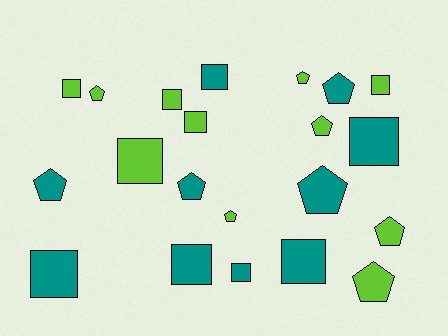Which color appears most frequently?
Lime, with 11 objects.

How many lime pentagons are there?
There are 6 lime pentagons.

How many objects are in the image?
There are 21 objects.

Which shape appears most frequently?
Square, with 11 objects.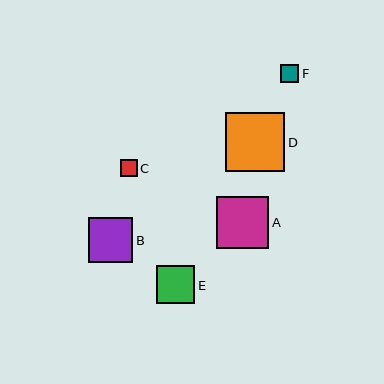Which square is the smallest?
Square C is the smallest with a size of approximately 17 pixels.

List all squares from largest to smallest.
From largest to smallest: D, A, B, E, F, C.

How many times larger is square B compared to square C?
Square B is approximately 2.6 times the size of square C.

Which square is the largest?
Square D is the largest with a size of approximately 59 pixels.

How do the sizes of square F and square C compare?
Square F and square C are approximately the same size.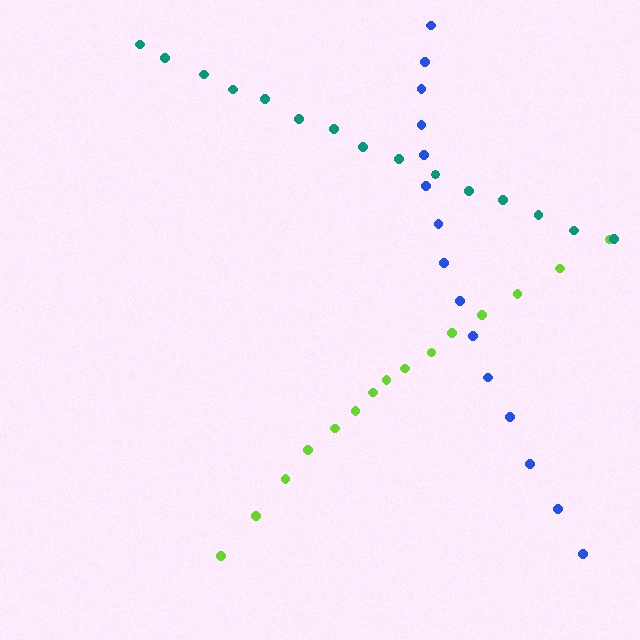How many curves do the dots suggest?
There are 3 distinct paths.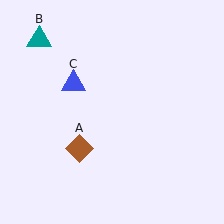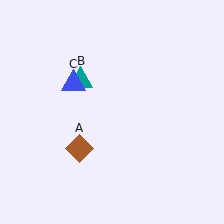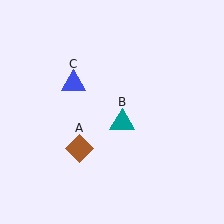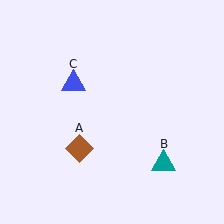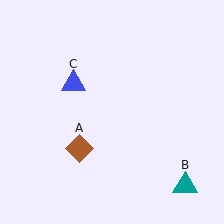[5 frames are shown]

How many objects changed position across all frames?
1 object changed position: teal triangle (object B).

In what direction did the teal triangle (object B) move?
The teal triangle (object B) moved down and to the right.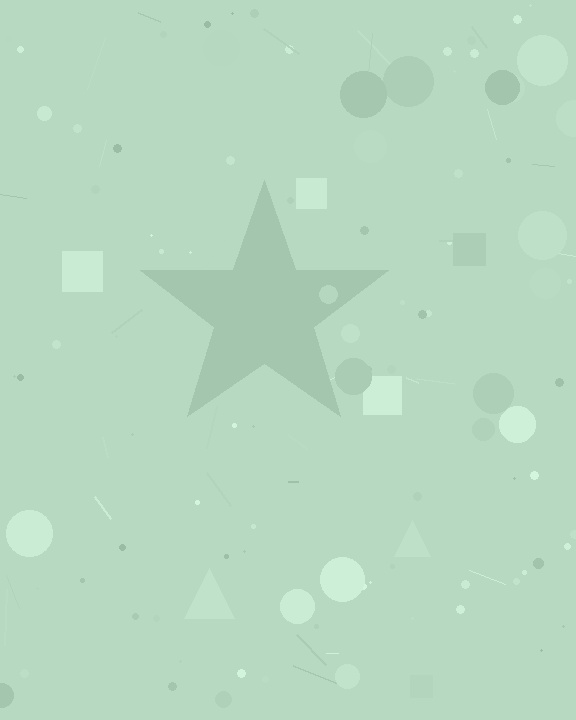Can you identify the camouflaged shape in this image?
The camouflaged shape is a star.